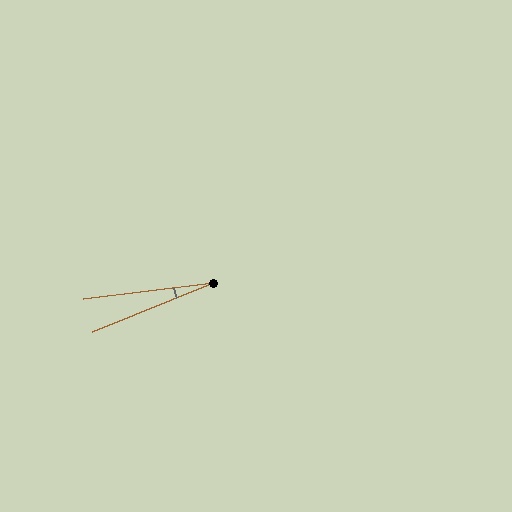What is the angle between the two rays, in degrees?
Approximately 15 degrees.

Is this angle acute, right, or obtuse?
It is acute.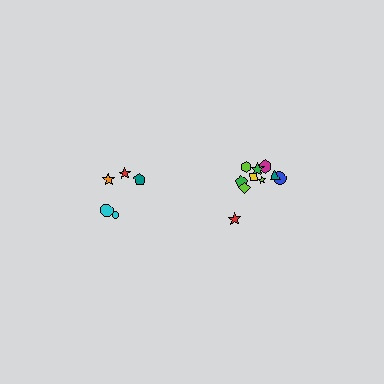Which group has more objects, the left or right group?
The right group.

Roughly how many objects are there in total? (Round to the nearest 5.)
Roughly 15 objects in total.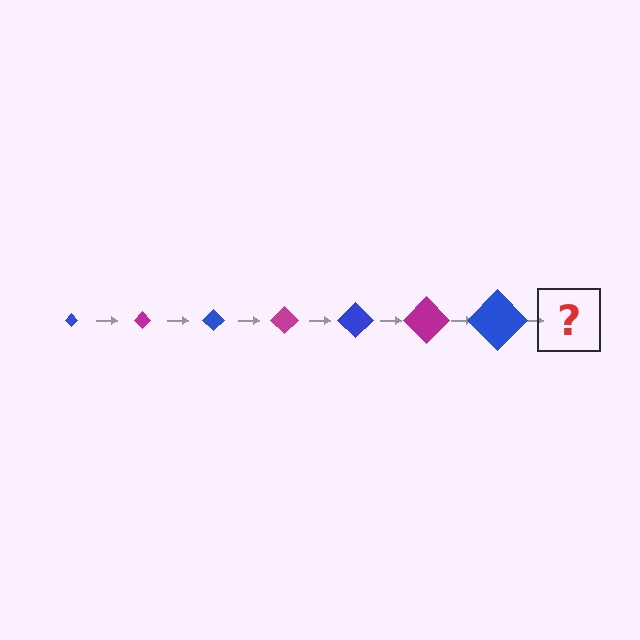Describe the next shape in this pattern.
It should be a magenta diamond, larger than the previous one.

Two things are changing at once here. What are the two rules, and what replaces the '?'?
The two rules are that the diamond grows larger each step and the color cycles through blue and magenta. The '?' should be a magenta diamond, larger than the previous one.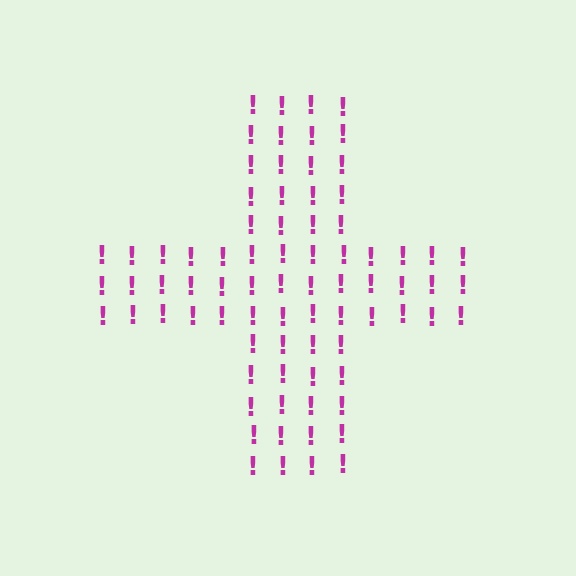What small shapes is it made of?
It is made of small exclamation marks.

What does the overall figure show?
The overall figure shows a cross.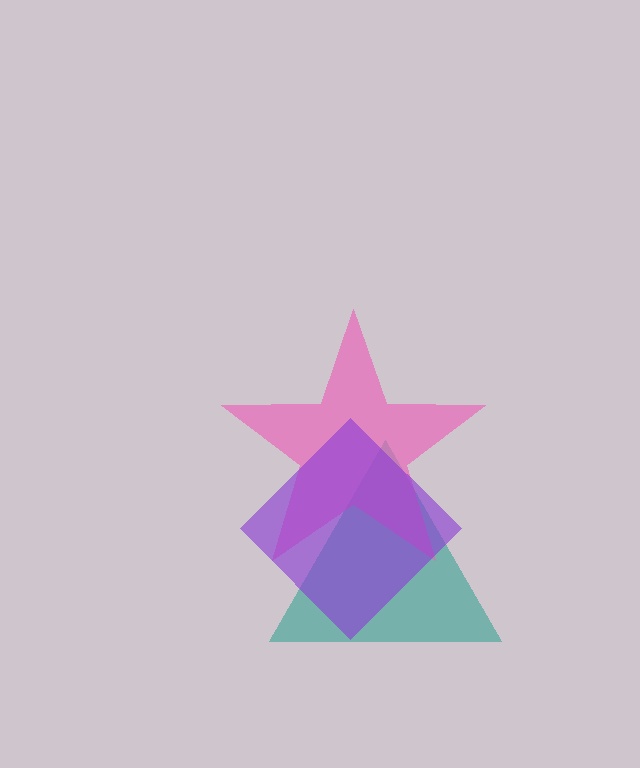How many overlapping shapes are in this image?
There are 3 overlapping shapes in the image.